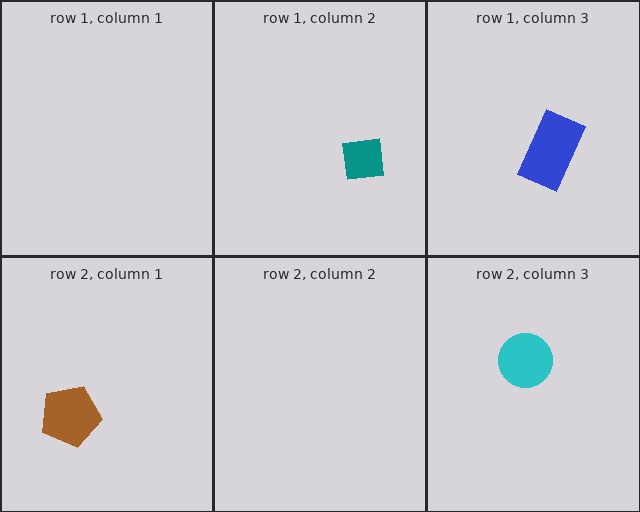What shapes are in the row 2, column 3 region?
The cyan circle.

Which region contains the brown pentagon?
The row 2, column 1 region.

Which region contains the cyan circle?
The row 2, column 3 region.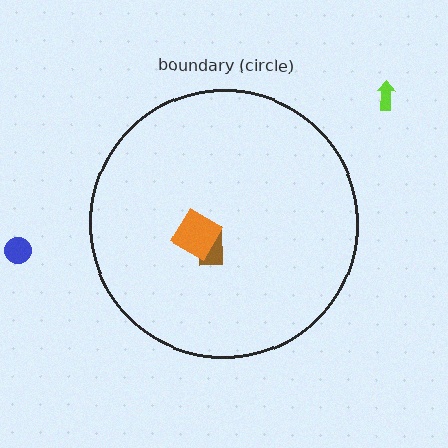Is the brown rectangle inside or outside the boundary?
Inside.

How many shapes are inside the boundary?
2 inside, 2 outside.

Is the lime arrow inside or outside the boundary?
Outside.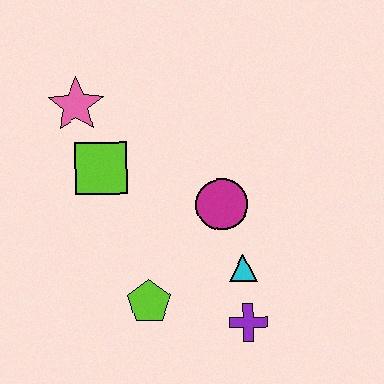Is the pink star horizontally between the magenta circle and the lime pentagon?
No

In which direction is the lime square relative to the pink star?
The lime square is below the pink star.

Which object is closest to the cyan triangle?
The purple cross is closest to the cyan triangle.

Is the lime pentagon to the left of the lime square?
No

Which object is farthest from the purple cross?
The pink star is farthest from the purple cross.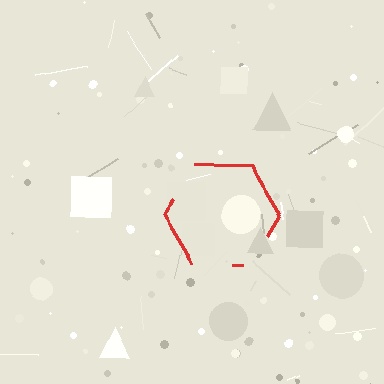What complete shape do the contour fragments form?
The contour fragments form a hexagon.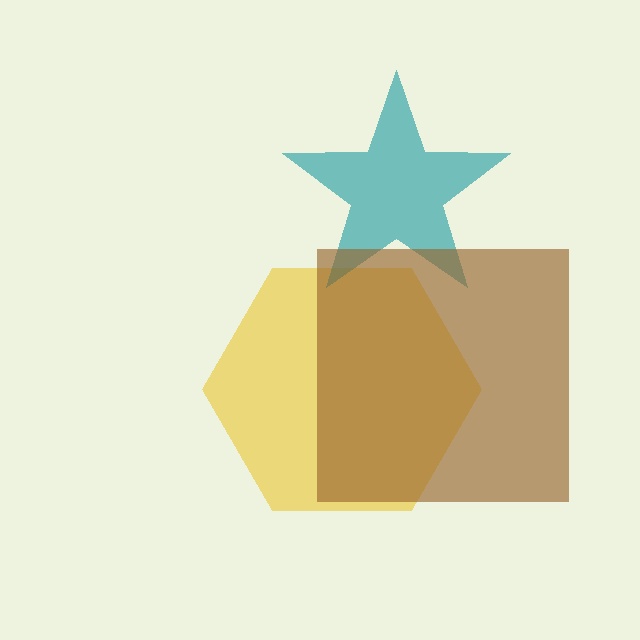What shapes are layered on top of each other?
The layered shapes are: a yellow hexagon, a teal star, a brown square.